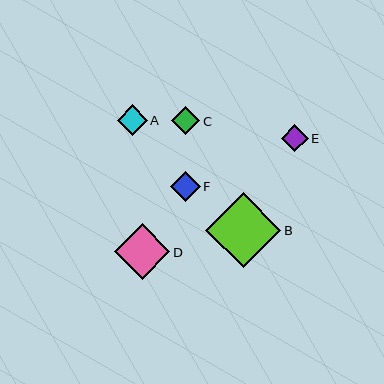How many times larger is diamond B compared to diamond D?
Diamond B is approximately 1.4 times the size of diamond D.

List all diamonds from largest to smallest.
From largest to smallest: B, D, A, F, C, E.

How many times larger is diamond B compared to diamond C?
Diamond B is approximately 2.7 times the size of diamond C.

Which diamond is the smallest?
Diamond E is the smallest with a size of approximately 27 pixels.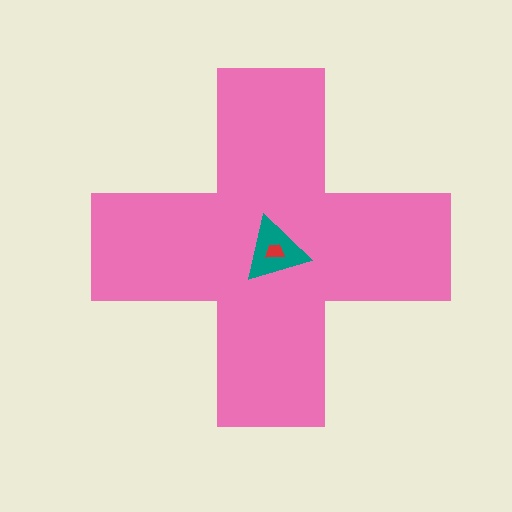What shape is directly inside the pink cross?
The teal triangle.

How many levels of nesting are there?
3.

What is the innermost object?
The red trapezoid.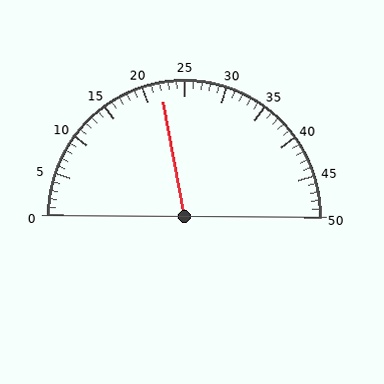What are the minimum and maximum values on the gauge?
The gauge ranges from 0 to 50.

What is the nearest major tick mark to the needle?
The nearest major tick mark is 20.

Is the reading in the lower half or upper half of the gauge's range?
The reading is in the lower half of the range (0 to 50).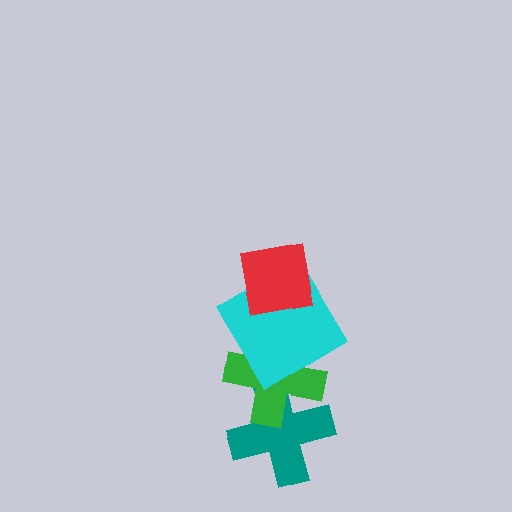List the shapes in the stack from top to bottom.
From top to bottom: the red square, the cyan diamond, the green cross, the teal cross.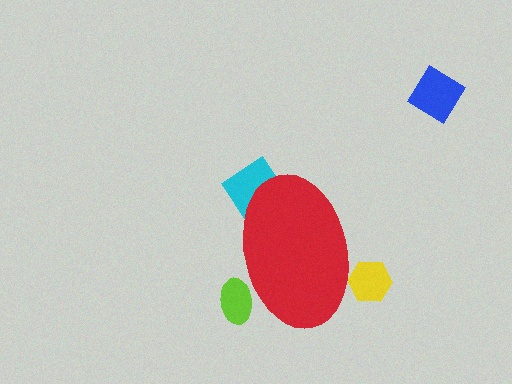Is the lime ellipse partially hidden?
Yes, the lime ellipse is partially hidden behind the red ellipse.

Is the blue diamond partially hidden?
No, the blue diamond is fully visible.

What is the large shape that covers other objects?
A red ellipse.